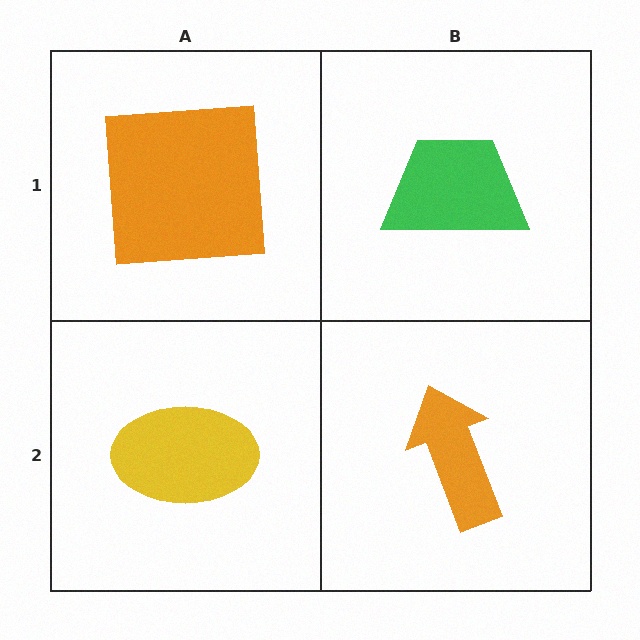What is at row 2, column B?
An orange arrow.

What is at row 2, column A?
A yellow ellipse.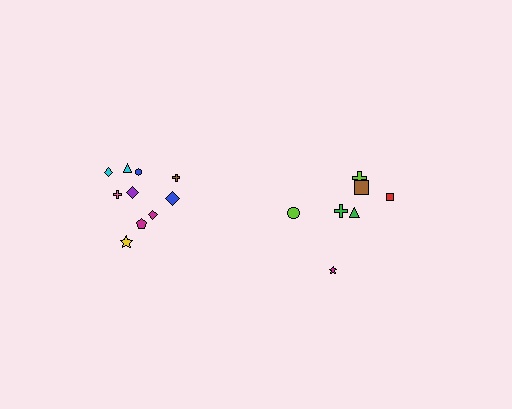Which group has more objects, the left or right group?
The left group.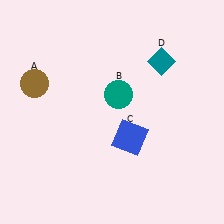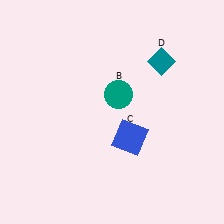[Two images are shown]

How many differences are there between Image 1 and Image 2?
There is 1 difference between the two images.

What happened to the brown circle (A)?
The brown circle (A) was removed in Image 2. It was in the top-left area of Image 1.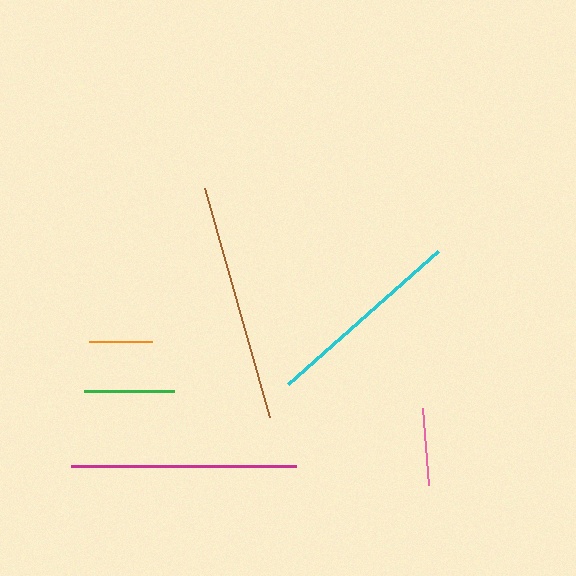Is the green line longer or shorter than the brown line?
The brown line is longer than the green line.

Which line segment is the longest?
The brown line is the longest at approximately 238 pixels.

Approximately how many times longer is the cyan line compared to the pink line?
The cyan line is approximately 2.6 times the length of the pink line.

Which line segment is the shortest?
The orange line is the shortest at approximately 64 pixels.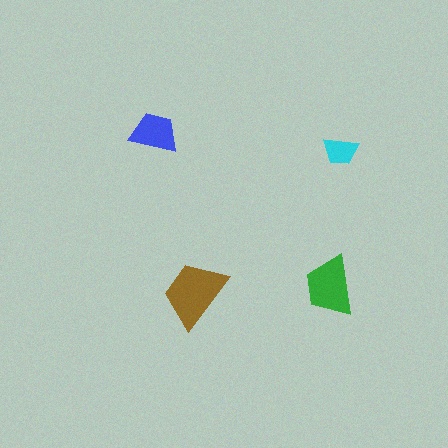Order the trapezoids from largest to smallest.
the brown one, the green one, the blue one, the cyan one.